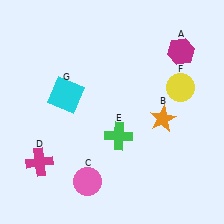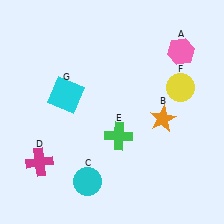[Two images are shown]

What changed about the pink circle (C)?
In Image 1, C is pink. In Image 2, it changed to cyan.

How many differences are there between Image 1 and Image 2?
There are 2 differences between the two images.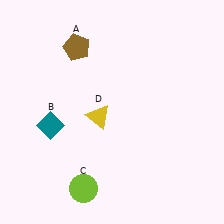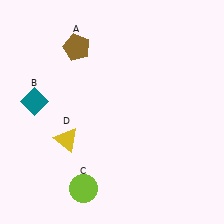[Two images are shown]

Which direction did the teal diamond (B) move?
The teal diamond (B) moved up.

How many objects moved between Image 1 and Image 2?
2 objects moved between the two images.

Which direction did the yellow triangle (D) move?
The yellow triangle (D) moved left.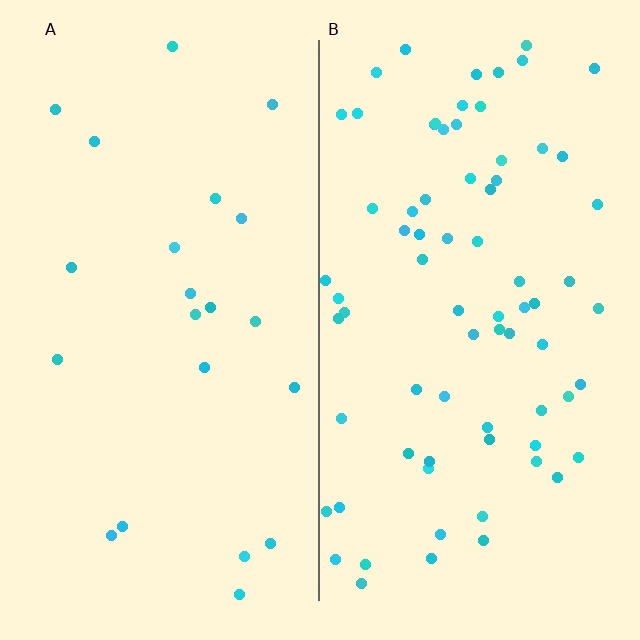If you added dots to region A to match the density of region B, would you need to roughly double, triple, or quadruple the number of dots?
Approximately triple.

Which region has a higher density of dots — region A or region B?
B (the right).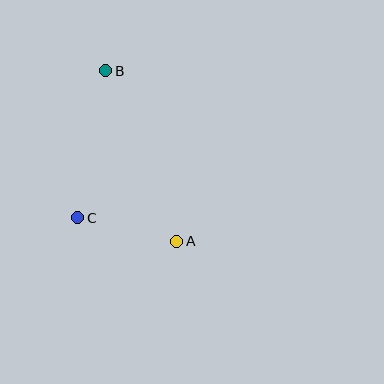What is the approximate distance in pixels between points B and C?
The distance between B and C is approximately 149 pixels.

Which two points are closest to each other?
Points A and C are closest to each other.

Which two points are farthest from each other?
Points A and B are farthest from each other.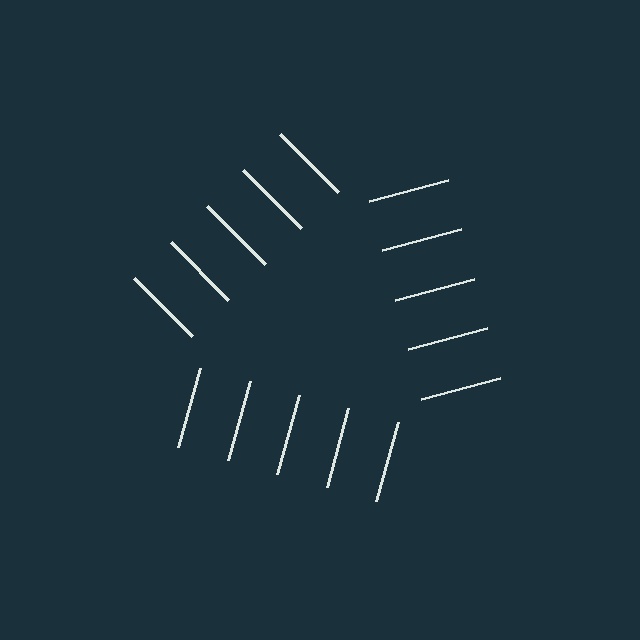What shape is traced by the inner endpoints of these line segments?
An illusory triangle — the line segments terminate on its edges but no continuous stroke is drawn.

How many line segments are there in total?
15 — 5 along each of the 3 edges.